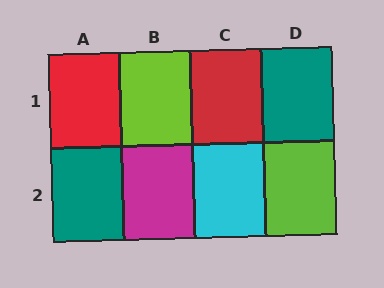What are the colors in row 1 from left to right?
Red, lime, red, teal.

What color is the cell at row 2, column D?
Lime.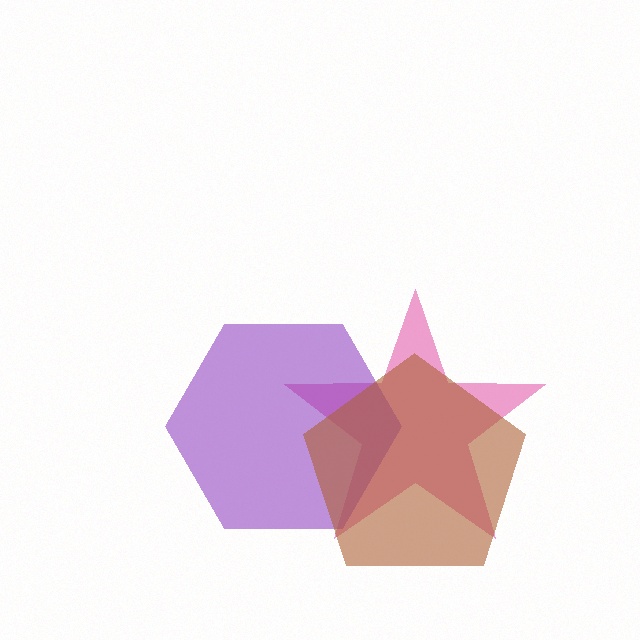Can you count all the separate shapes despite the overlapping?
Yes, there are 3 separate shapes.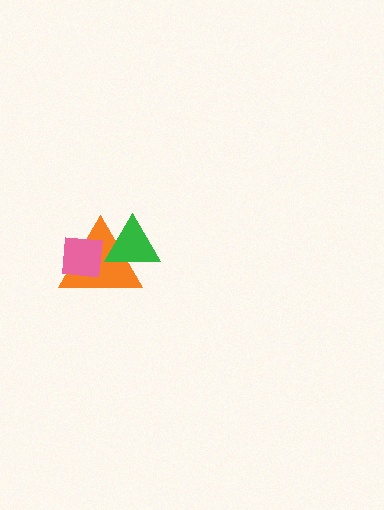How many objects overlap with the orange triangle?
2 objects overlap with the orange triangle.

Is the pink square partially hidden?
No, no other shape covers it.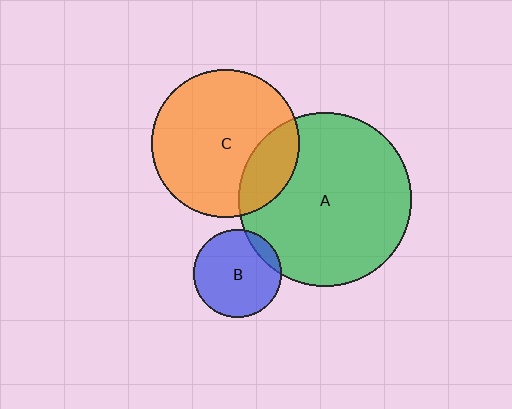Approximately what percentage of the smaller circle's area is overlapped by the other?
Approximately 20%.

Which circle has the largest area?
Circle A (green).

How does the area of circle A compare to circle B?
Approximately 3.9 times.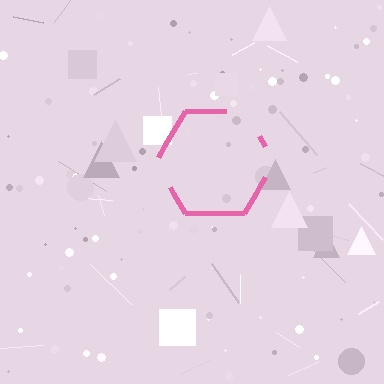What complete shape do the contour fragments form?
The contour fragments form a hexagon.